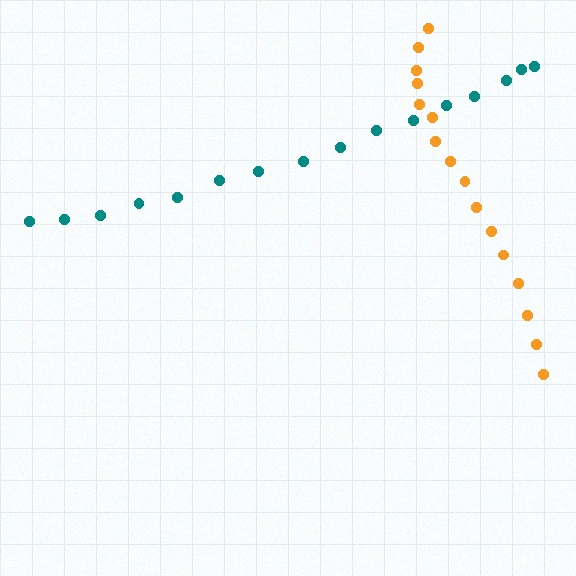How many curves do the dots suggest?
There are 2 distinct paths.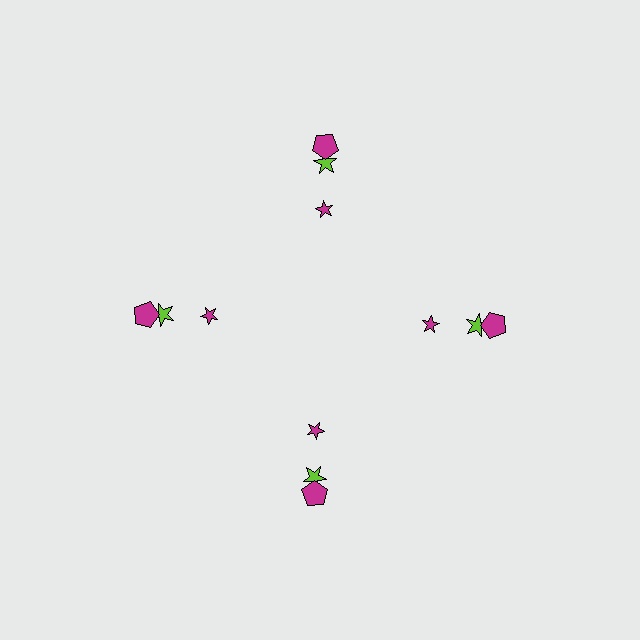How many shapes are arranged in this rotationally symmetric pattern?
There are 12 shapes, arranged in 4 groups of 3.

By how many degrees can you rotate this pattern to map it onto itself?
The pattern maps onto itself every 90 degrees of rotation.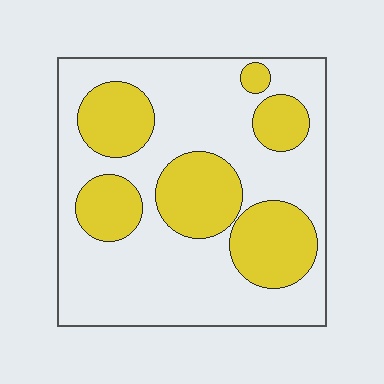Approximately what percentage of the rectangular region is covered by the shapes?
Approximately 35%.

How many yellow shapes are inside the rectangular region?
6.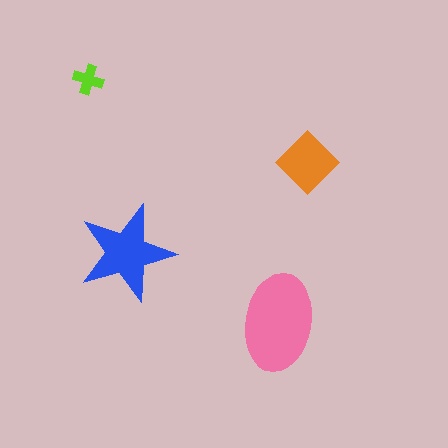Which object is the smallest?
The lime cross.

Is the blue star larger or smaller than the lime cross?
Larger.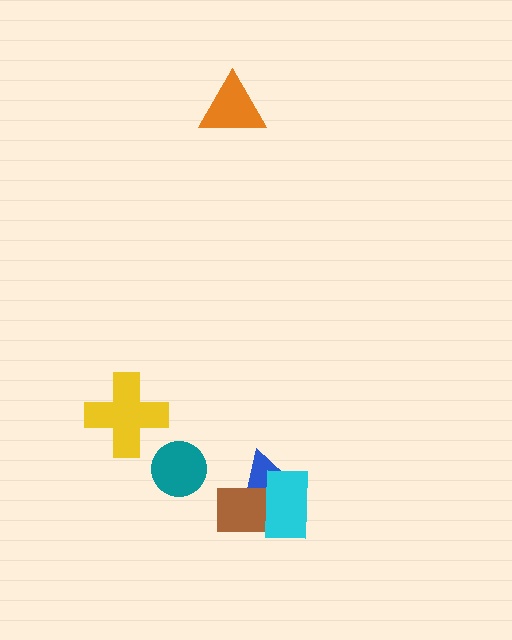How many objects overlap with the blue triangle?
2 objects overlap with the blue triangle.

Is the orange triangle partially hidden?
No, no other shape covers it.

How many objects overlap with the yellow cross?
0 objects overlap with the yellow cross.